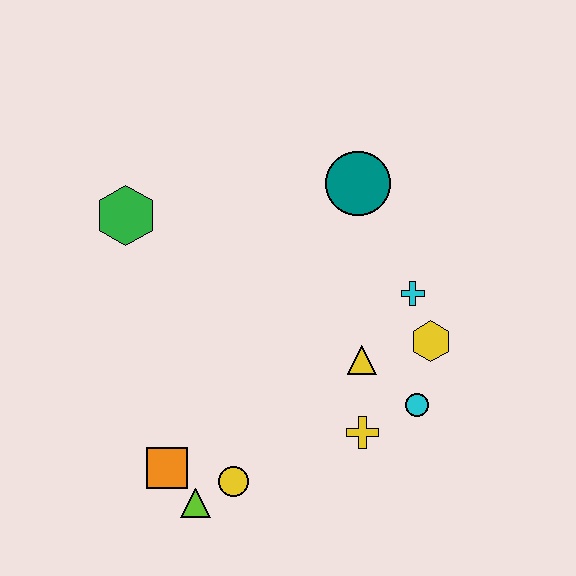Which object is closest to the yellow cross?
The cyan circle is closest to the yellow cross.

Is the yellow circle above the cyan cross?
No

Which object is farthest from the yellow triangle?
The green hexagon is farthest from the yellow triangle.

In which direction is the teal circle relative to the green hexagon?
The teal circle is to the right of the green hexagon.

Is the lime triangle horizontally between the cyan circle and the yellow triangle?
No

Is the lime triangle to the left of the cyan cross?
Yes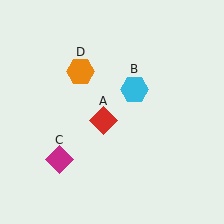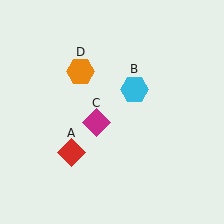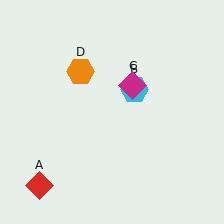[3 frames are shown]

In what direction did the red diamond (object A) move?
The red diamond (object A) moved down and to the left.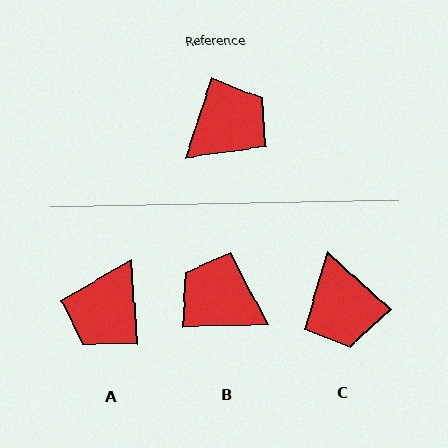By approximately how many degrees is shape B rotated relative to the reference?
Approximately 110 degrees counter-clockwise.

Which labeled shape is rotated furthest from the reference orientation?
A, about 158 degrees away.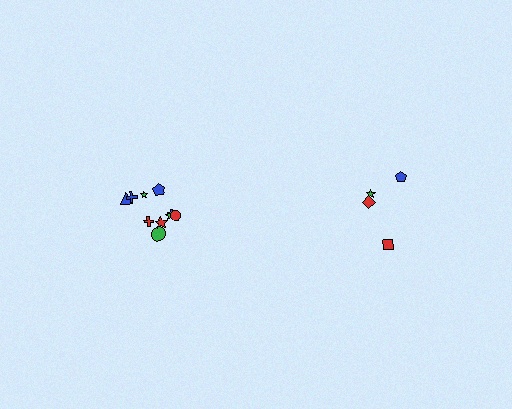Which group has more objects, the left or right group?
The left group.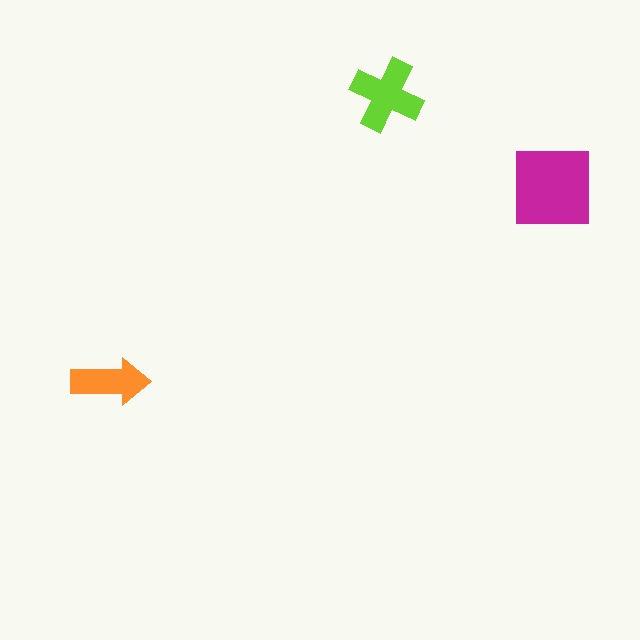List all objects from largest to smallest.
The magenta square, the lime cross, the orange arrow.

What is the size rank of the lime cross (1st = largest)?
2nd.